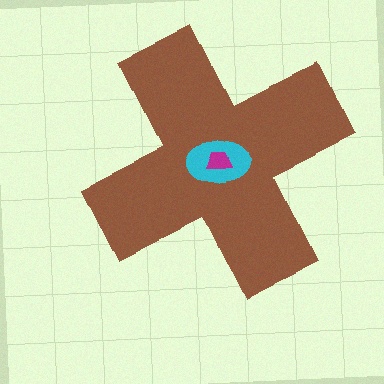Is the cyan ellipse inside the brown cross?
Yes.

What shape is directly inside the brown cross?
The cyan ellipse.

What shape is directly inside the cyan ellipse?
The magenta trapezoid.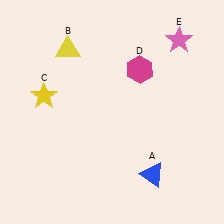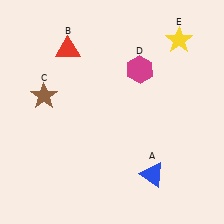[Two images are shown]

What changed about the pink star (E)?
In Image 1, E is pink. In Image 2, it changed to yellow.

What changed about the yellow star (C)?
In Image 1, C is yellow. In Image 2, it changed to brown.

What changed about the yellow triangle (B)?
In Image 1, B is yellow. In Image 2, it changed to red.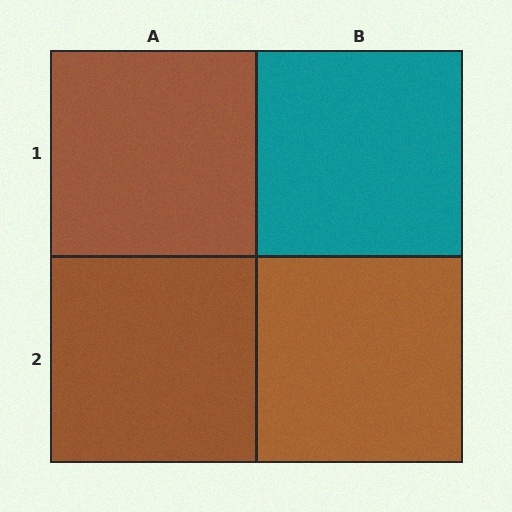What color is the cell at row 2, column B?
Brown.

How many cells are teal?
1 cell is teal.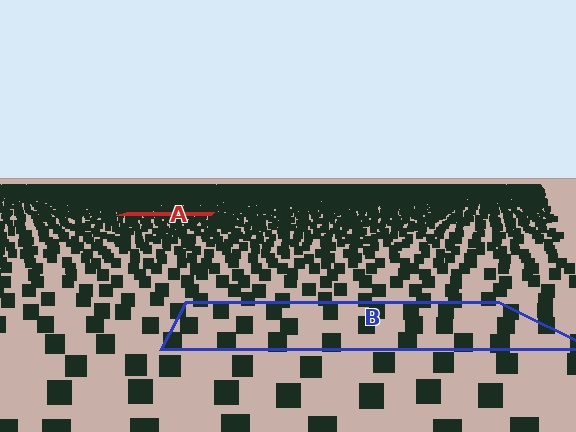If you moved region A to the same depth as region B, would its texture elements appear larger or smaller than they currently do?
They would appear larger. At a closer depth, the same texture elements are projected at a bigger on-screen size.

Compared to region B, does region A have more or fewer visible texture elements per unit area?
Region A has more texture elements per unit area — they are packed more densely because it is farther away.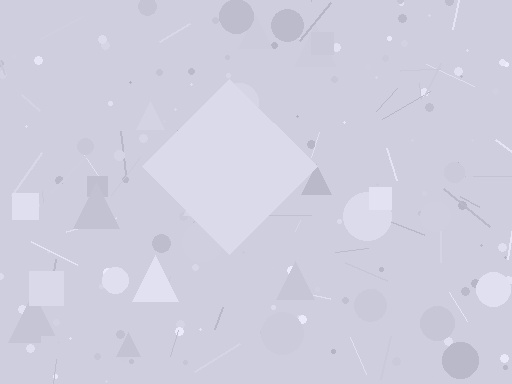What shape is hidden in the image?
A diamond is hidden in the image.